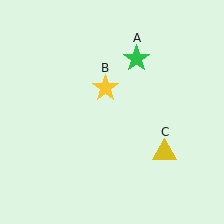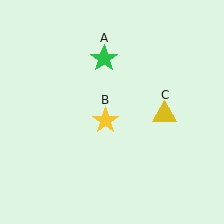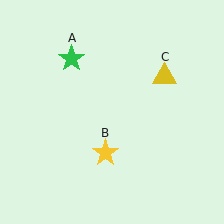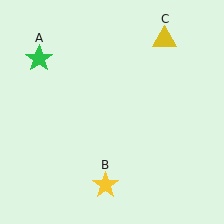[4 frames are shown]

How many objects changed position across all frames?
3 objects changed position: green star (object A), yellow star (object B), yellow triangle (object C).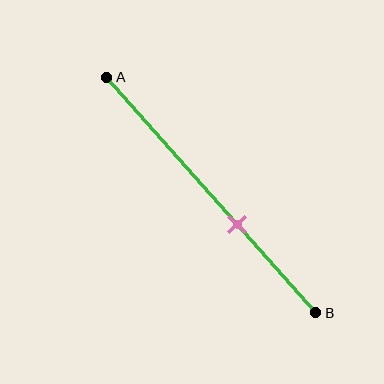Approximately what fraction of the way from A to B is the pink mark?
The pink mark is approximately 60% of the way from A to B.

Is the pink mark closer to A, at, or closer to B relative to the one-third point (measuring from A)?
The pink mark is closer to point B than the one-third point of segment AB.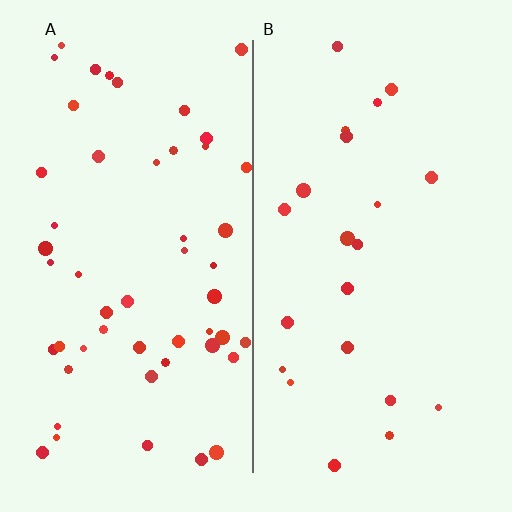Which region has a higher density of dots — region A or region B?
A (the left).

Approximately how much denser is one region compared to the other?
Approximately 2.4× — region A over region B.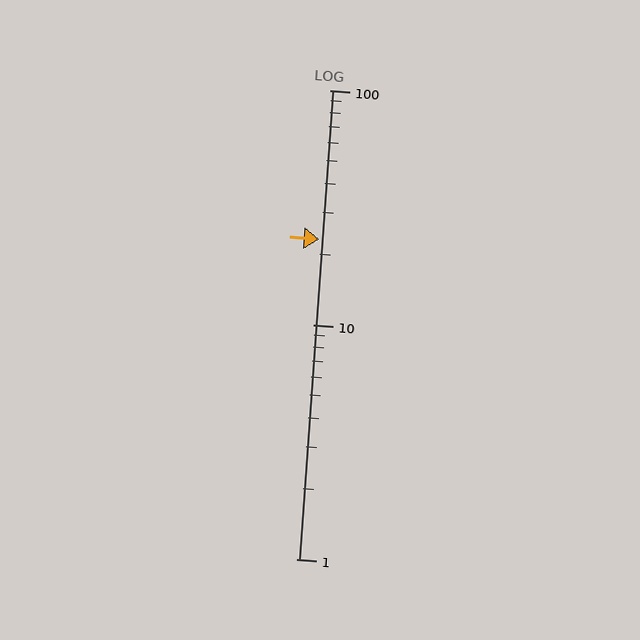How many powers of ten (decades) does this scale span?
The scale spans 2 decades, from 1 to 100.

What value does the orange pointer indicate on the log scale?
The pointer indicates approximately 23.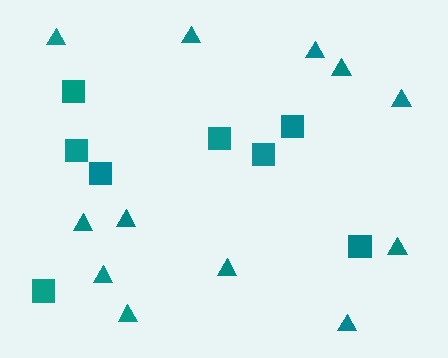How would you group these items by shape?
There are 2 groups: one group of triangles (12) and one group of squares (8).